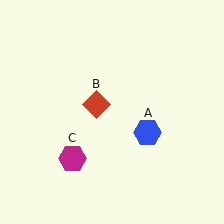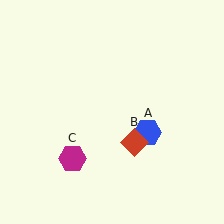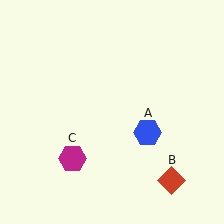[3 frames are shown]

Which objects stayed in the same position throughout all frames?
Blue hexagon (object A) and magenta hexagon (object C) remained stationary.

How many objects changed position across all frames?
1 object changed position: red diamond (object B).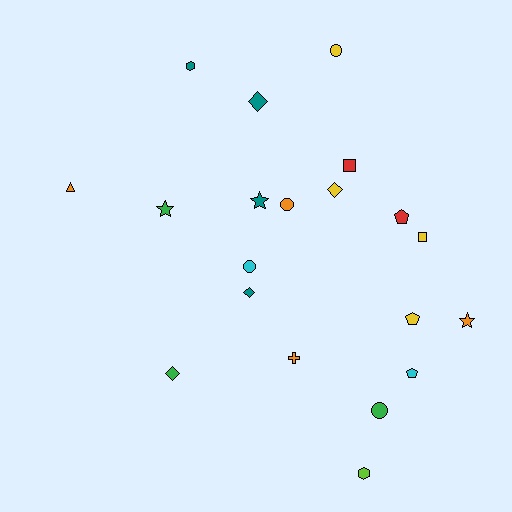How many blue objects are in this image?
There are no blue objects.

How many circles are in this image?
There are 4 circles.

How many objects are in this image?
There are 20 objects.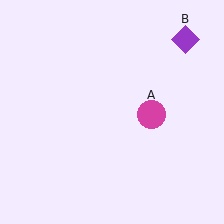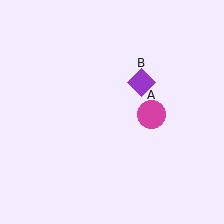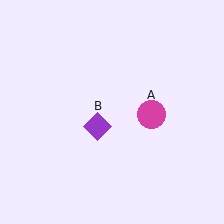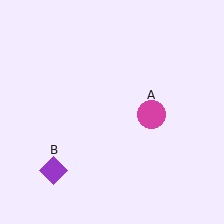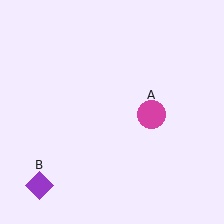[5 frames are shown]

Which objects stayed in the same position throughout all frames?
Magenta circle (object A) remained stationary.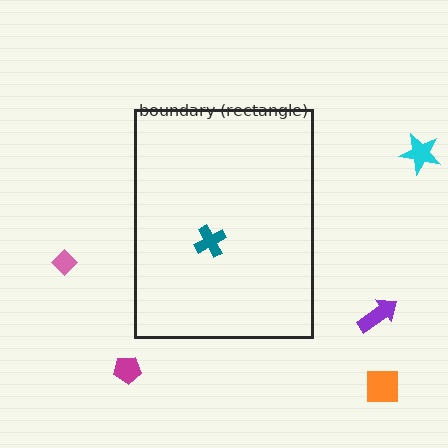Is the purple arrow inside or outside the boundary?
Outside.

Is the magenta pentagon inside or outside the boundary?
Outside.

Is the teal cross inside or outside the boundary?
Inside.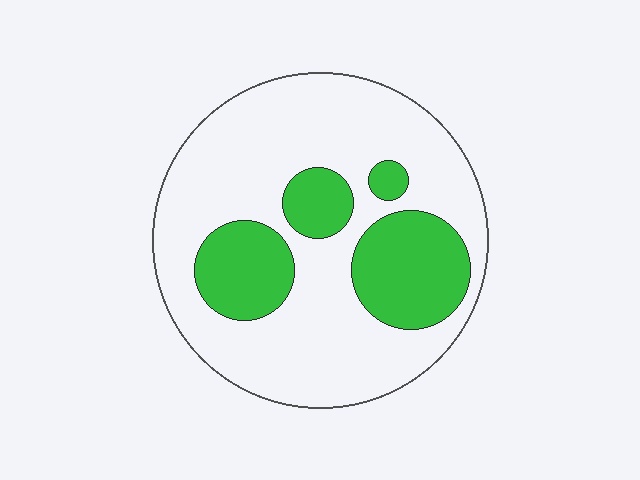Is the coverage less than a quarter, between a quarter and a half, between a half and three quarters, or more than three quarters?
Between a quarter and a half.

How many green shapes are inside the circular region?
4.